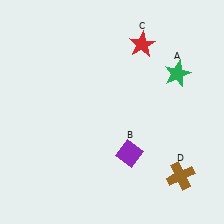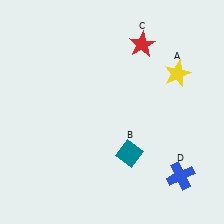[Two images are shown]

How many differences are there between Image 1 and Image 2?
There are 3 differences between the two images.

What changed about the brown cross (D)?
In Image 1, D is brown. In Image 2, it changed to blue.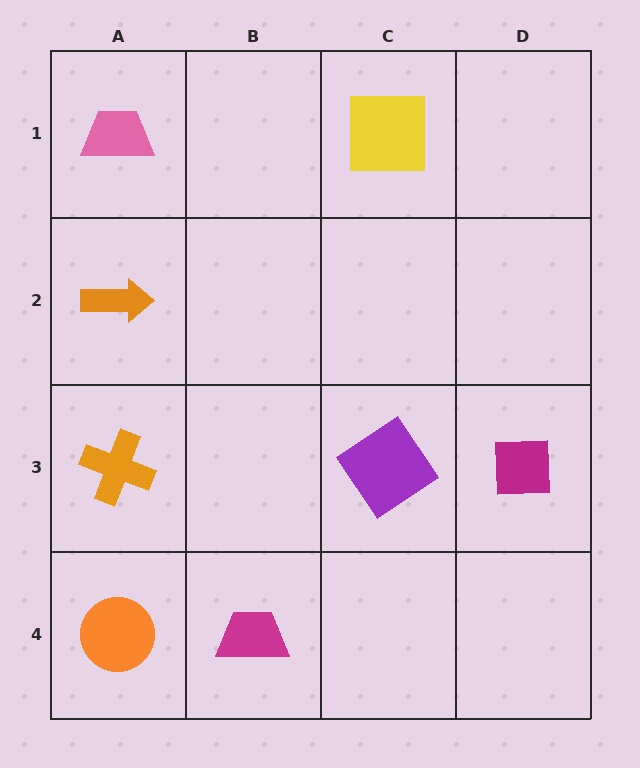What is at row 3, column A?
An orange cross.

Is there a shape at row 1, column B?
No, that cell is empty.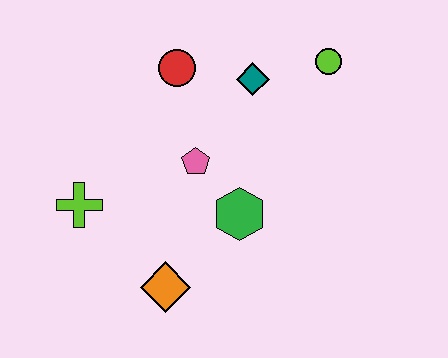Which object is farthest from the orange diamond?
The lime circle is farthest from the orange diamond.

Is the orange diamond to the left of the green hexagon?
Yes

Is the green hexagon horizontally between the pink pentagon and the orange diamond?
No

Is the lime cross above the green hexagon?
Yes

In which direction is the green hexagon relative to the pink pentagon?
The green hexagon is below the pink pentagon.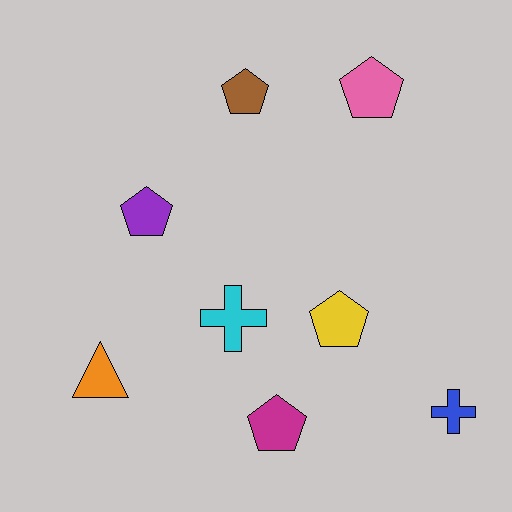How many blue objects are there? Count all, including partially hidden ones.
There is 1 blue object.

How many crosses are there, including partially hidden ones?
There are 2 crosses.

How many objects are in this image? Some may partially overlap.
There are 8 objects.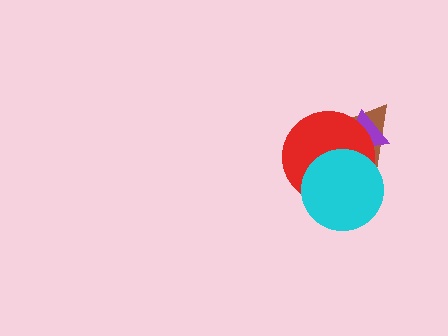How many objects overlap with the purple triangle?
2 objects overlap with the purple triangle.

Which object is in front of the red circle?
The cyan circle is in front of the red circle.